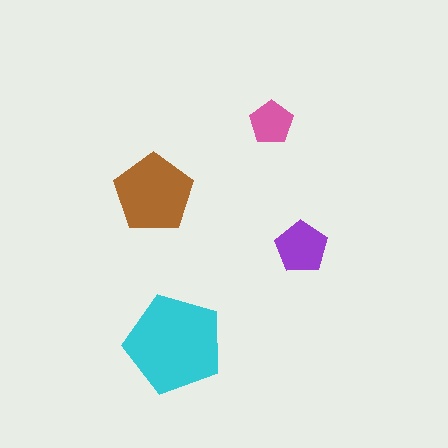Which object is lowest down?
The cyan pentagon is bottommost.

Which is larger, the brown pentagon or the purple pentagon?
The brown one.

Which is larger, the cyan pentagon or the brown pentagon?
The cyan one.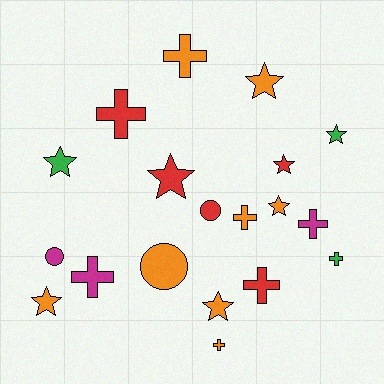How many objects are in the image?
There are 19 objects.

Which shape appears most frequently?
Cross, with 8 objects.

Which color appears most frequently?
Orange, with 8 objects.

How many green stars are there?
There are 2 green stars.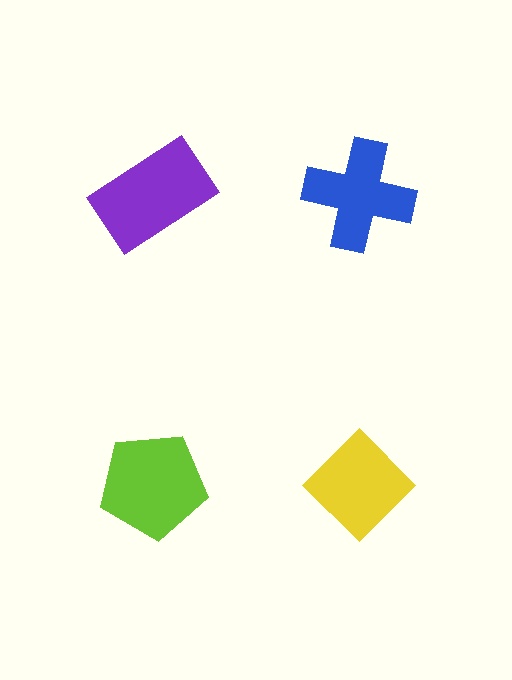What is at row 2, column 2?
A yellow diamond.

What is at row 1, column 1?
A purple rectangle.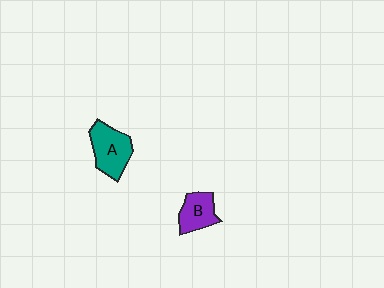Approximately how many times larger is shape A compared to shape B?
Approximately 1.4 times.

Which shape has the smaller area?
Shape B (purple).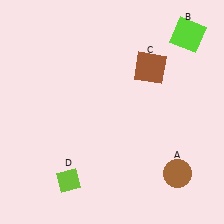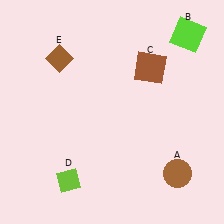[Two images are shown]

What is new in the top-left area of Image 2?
A brown diamond (E) was added in the top-left area of Image 2.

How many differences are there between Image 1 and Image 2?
There is 1 difference between the two images.